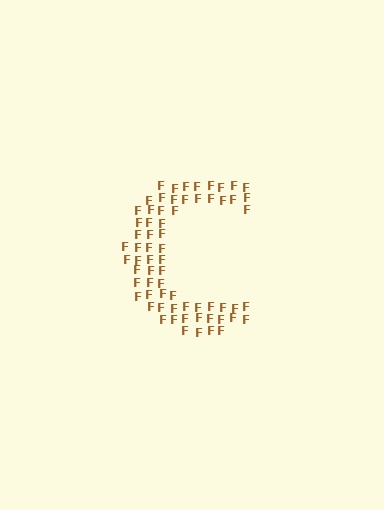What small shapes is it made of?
It is made of small letter F's.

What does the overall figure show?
The overall figure shows the letter C.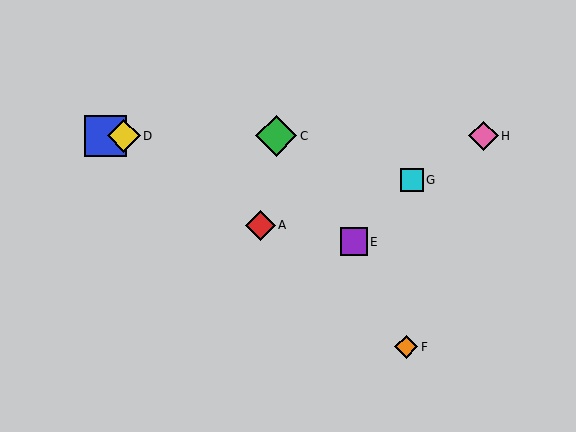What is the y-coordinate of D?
Object D is at y≈136.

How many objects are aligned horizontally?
4 objects (B, C, D, H) are aligned horizontally.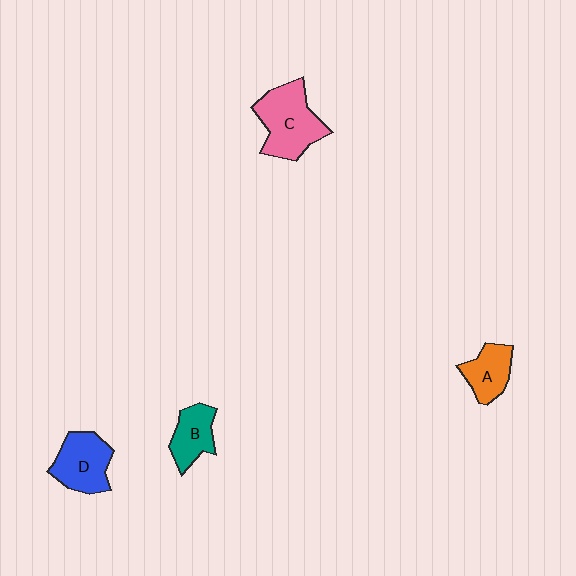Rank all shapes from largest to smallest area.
From largest to smallest: C (pink), D (blue), B (teal), A (orange).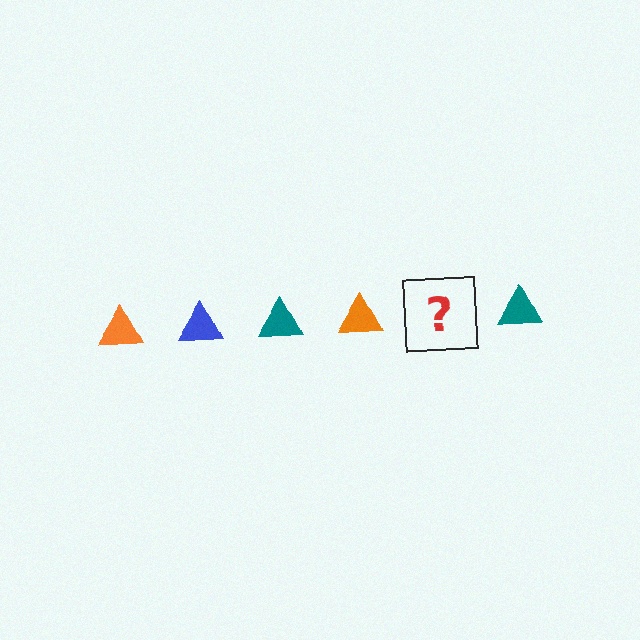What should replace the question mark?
The question mark should be replaced with a blue triangle.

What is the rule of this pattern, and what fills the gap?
The rule is that the pattern cycles through orange, blue, teal triangles. The gap should be filled with a blue triangle.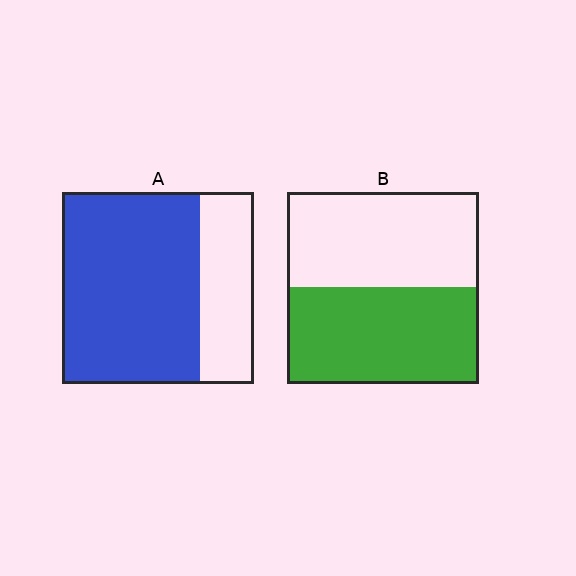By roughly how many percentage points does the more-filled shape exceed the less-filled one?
By roughly 20 percentage points (A over B).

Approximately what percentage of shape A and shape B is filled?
A is approximately 70% and B is approximately 50%.